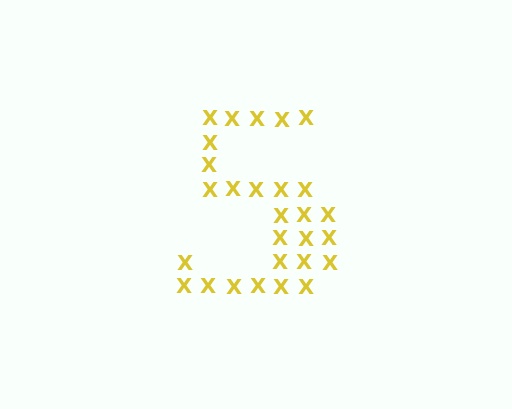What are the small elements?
The small elements are letter X's.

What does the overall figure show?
The overall figure shows the digit 5.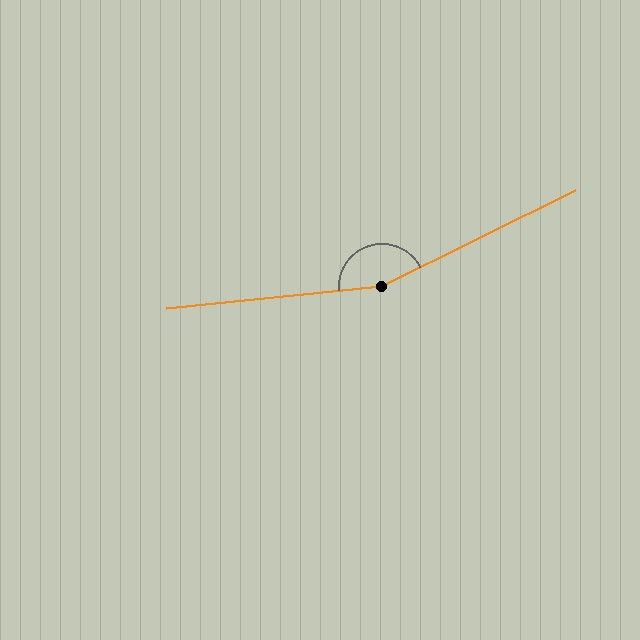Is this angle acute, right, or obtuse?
It is obtuse.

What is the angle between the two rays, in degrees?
Approximately 159 degrees.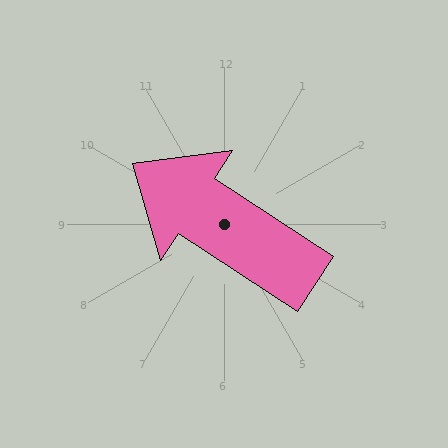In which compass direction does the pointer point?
Northwest.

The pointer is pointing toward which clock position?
Roughly 10 o'clock.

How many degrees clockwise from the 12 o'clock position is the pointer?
Approximately 303 degrees.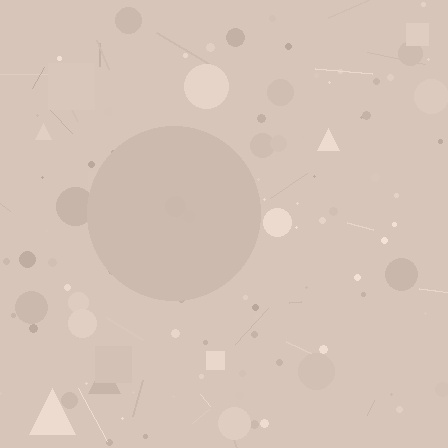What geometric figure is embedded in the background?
A circle is embedded in the background.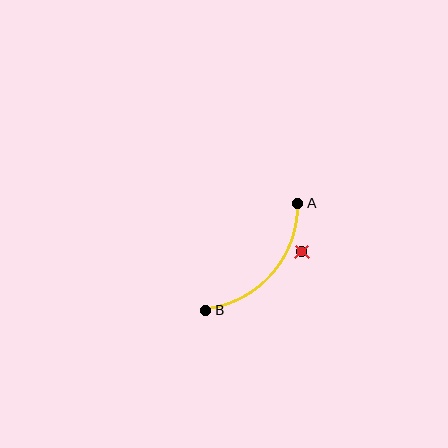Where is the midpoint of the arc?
The arc midpoint is the point on the curve farthest from the straight line joining A and B. It sits below and to the right of that line.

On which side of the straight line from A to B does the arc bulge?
The arc bulges below and to the right of the straight line connecting A and B.